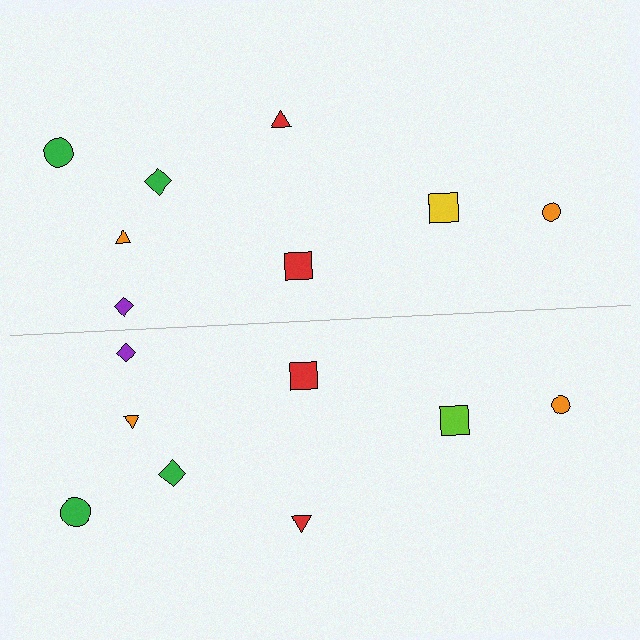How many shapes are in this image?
There are 16 shapes in this image.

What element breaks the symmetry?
The lime square on the bottom side breaks the symmetry — its mirror counterpart is yellow.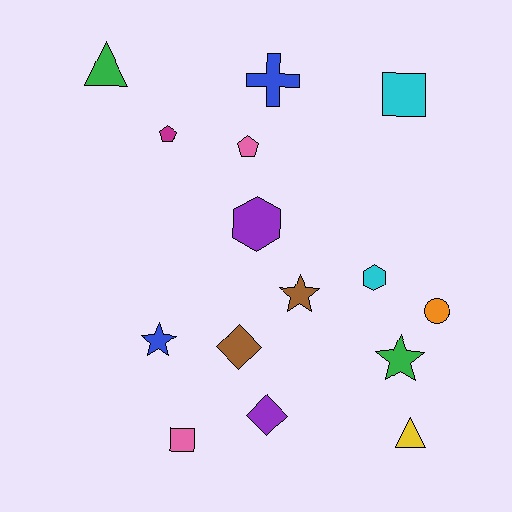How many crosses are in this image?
There is 1 cross.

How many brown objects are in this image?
There are 2 brown objects.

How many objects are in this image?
There are 15 objects.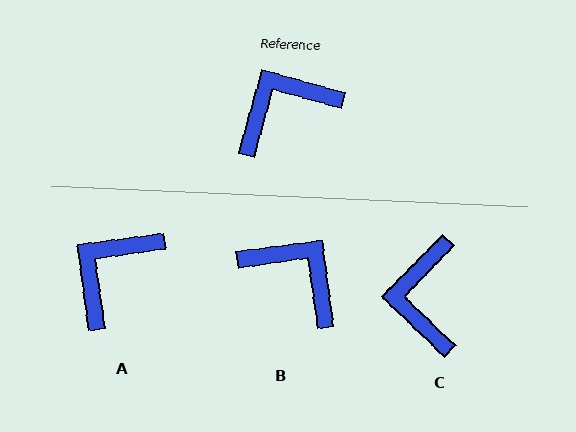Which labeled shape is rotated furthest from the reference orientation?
B, about 67 degrees away.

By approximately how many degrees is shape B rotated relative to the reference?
Approximately 67 degrees clockwise.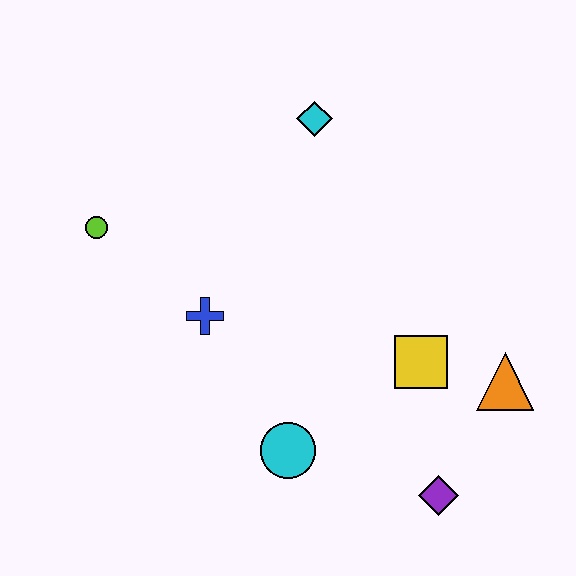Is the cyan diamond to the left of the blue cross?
No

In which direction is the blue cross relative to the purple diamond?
The blue cross is to the left of the purple diamond.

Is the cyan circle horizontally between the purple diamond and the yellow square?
No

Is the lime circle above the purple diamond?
Yes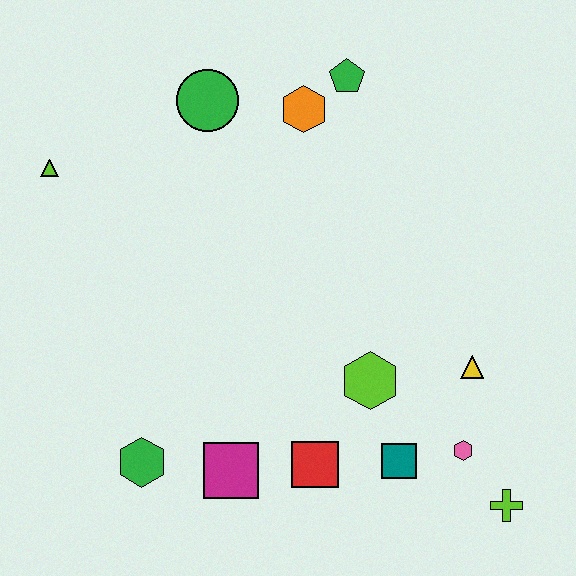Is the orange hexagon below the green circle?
Yes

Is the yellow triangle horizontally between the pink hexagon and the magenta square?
No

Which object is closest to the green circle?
The orange hexagon is closest to the green circle.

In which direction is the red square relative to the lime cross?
The red square is to the left of the lime cross.